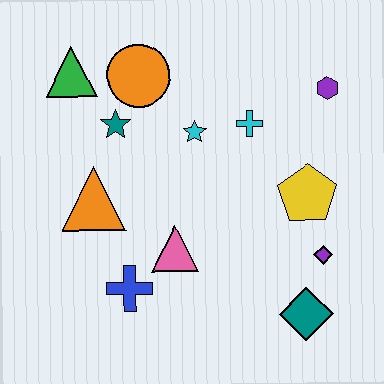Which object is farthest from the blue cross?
The purple hexagon is farthest from the blue cross.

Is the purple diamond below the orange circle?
Yes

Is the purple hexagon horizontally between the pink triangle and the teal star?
No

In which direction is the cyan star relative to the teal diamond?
The cyan star is above the teal diamond.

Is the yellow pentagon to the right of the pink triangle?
Yes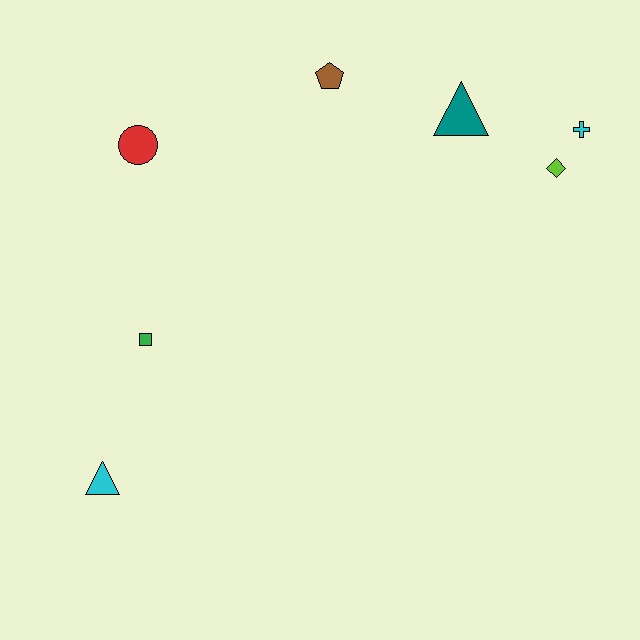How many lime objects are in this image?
There is 1 lime object.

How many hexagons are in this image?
There are no hexagons.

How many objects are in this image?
There are 7 objects.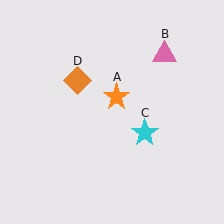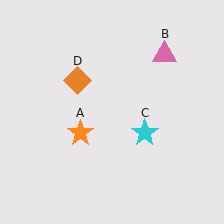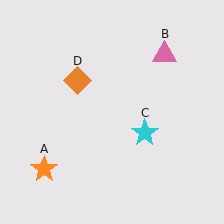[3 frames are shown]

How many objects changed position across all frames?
1 object changed position: orange star (object A).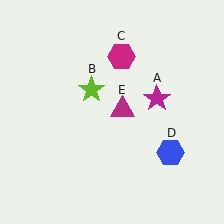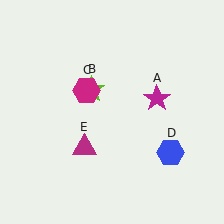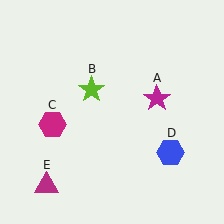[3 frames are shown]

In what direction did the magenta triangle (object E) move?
The magenta triangle (object E) moved down and to the left.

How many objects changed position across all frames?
2 objects changed position: magenta hexagon (object C), magenta triangle (object E).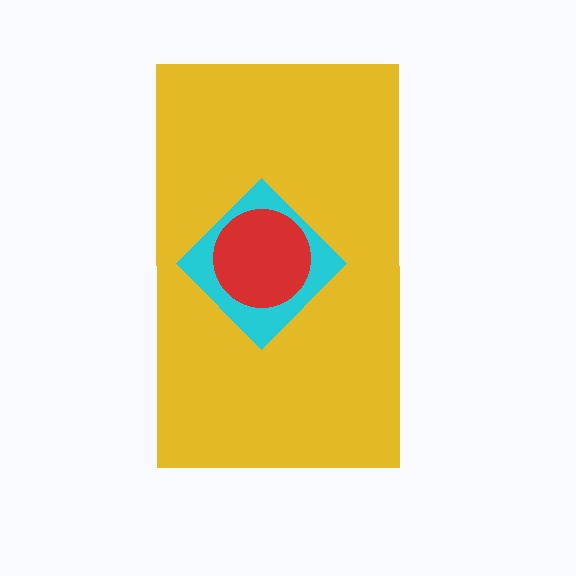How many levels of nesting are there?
3.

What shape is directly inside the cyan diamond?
The red circle.